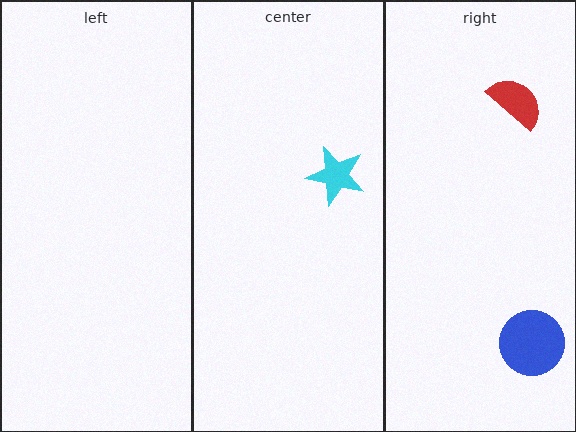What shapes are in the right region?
The blue circle, the red semicircle.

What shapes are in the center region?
The cyan star.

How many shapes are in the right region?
2.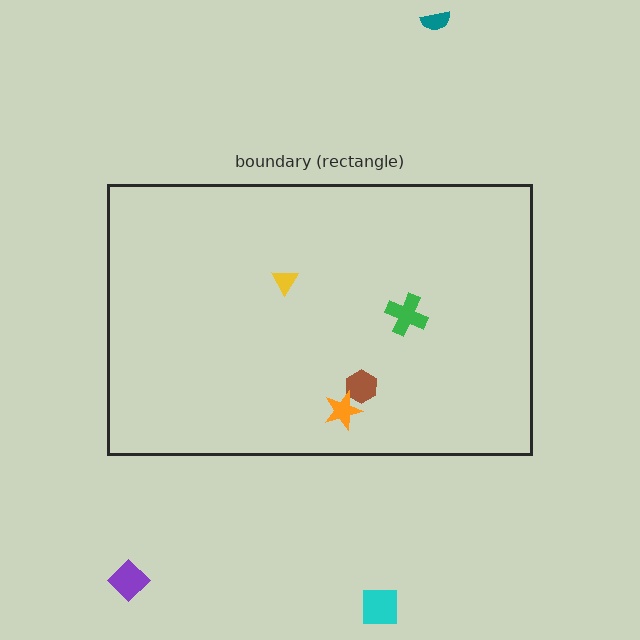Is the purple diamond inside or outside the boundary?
Outside.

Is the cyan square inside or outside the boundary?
Outside.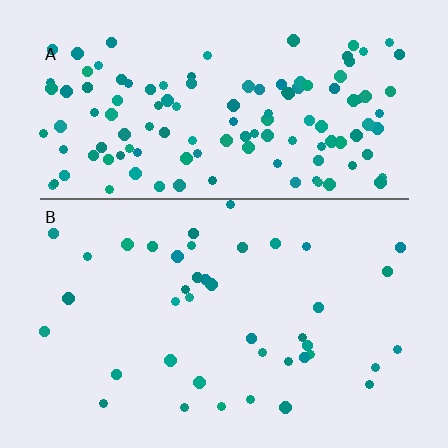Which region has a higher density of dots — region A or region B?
A (the top).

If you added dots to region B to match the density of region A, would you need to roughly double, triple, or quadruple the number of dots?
Approximately triple.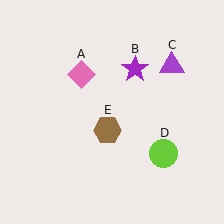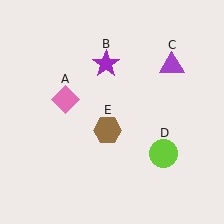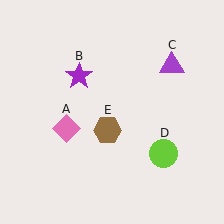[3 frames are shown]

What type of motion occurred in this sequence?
The pink diamond (object A), purple star (object B) rotated counterclockwise around the center of the scene.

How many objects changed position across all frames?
2 objects changed position: pink diamond (object A), purple star (object B).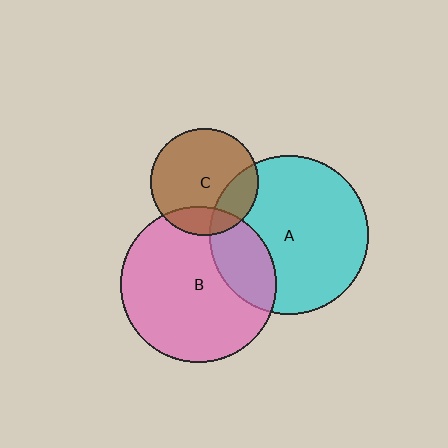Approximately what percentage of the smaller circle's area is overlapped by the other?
Approximately 20%.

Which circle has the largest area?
Circle A (cyan).